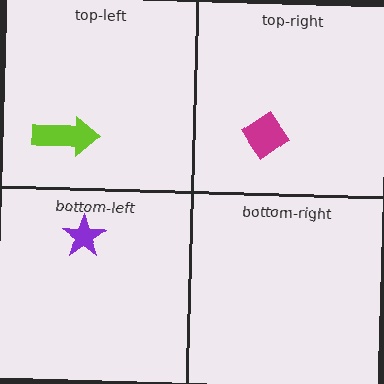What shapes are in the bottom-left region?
The purple star.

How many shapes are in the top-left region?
1.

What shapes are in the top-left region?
The lime arrow.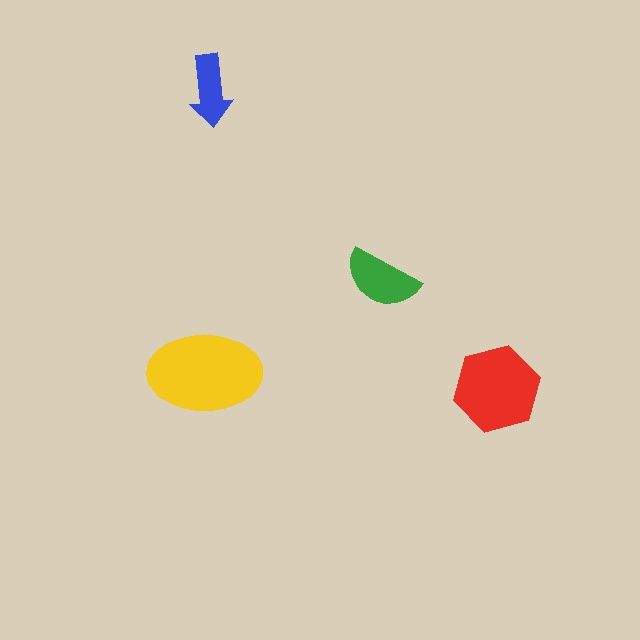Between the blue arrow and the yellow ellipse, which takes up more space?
The yellow ellipse.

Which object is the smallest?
The blue arrow.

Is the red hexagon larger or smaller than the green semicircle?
Larger.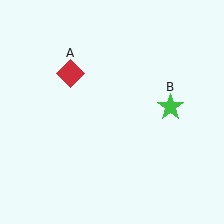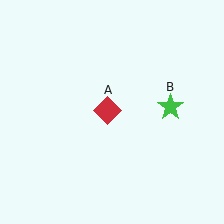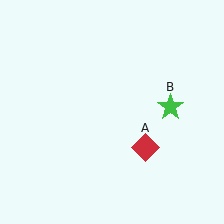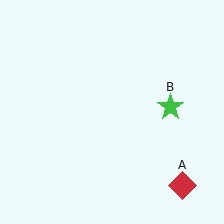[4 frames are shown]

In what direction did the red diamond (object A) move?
The red diamond (object A) moved down and to the right.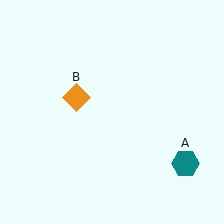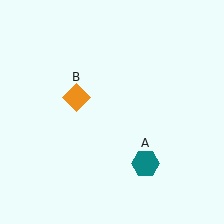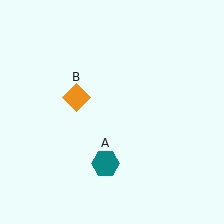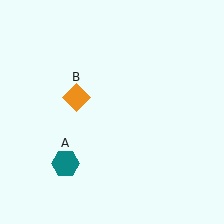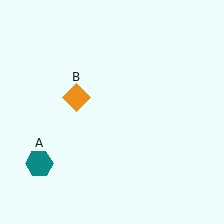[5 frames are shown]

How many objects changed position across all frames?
1 object changed position: teal hexagon (object A).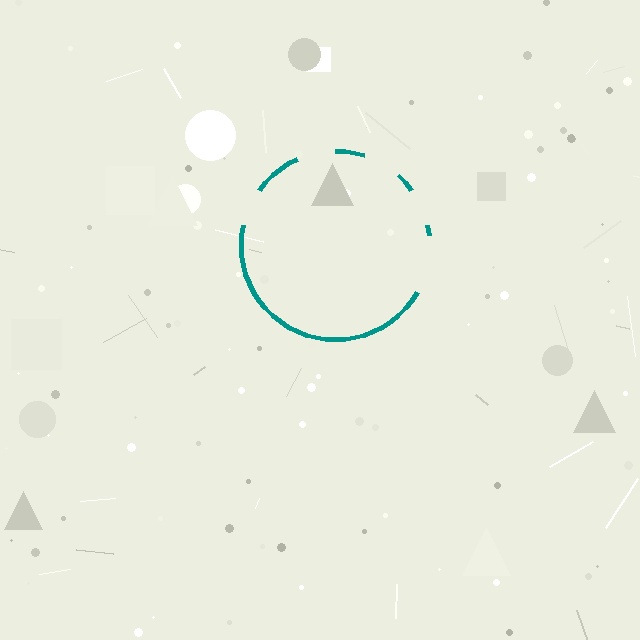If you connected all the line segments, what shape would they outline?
They would outline a circle.